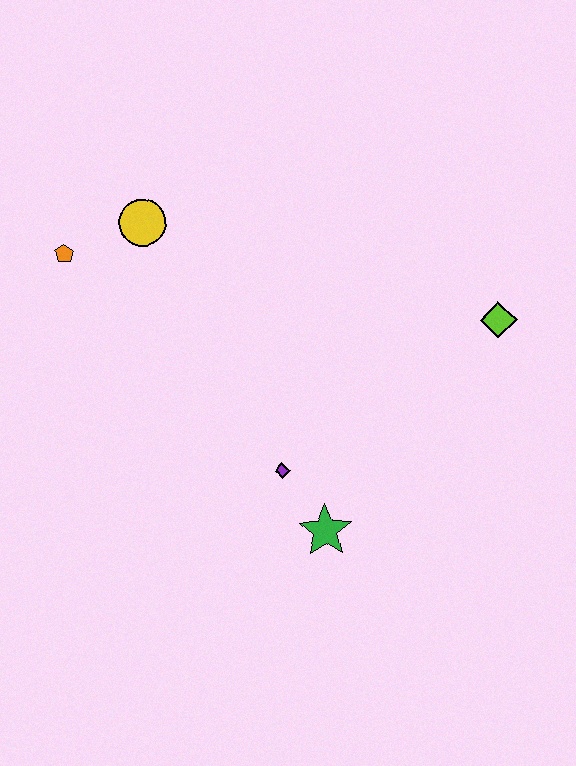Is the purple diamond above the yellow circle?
No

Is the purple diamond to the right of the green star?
No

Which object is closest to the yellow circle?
The orange pentagon is closest to the yellow circle.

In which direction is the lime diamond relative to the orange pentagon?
The lime diamond is to the right of the orange pentagon.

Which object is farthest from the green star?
The orange pentagon is farthest from the green star.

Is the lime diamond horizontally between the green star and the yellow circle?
No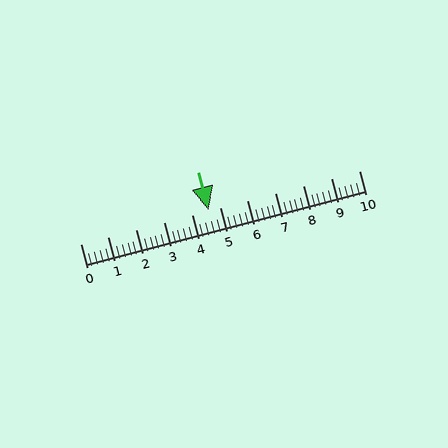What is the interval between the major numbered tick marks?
The major tick marks are spaced 1 units apart.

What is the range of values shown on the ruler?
The ruler shows values from 0 to 10.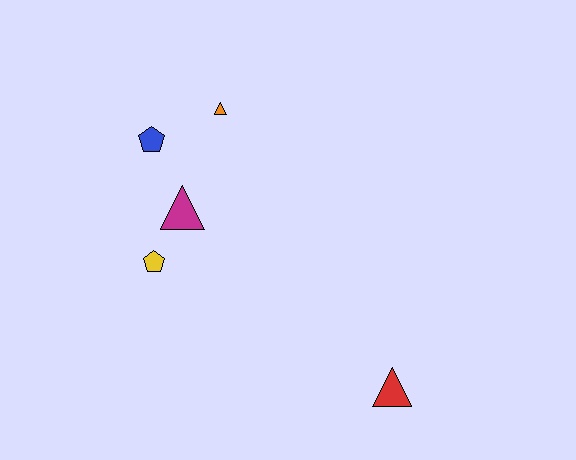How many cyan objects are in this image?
There are no cyan objects.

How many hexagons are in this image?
There are no hexagons.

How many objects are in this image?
There are 5 objects.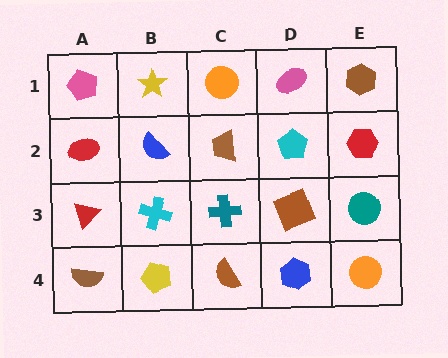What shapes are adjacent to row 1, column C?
A brown trapezoid (row 2, column C), a yellow star (row 1, column B), a pink ellipse (row 1, column D).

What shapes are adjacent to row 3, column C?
A brown trapezoid (row 2, column C), a brown semicircle (row 4, column C), a cyan cross (row 3, column B), a brown square (row 3, column D).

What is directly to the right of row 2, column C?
A cyan pentagon.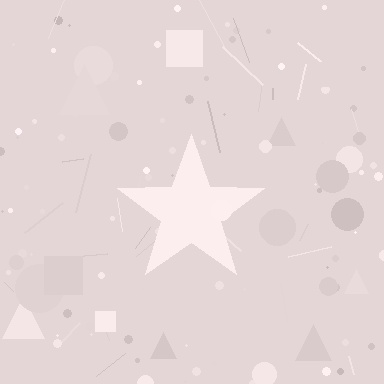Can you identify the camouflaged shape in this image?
The camouflaged shape is a star.